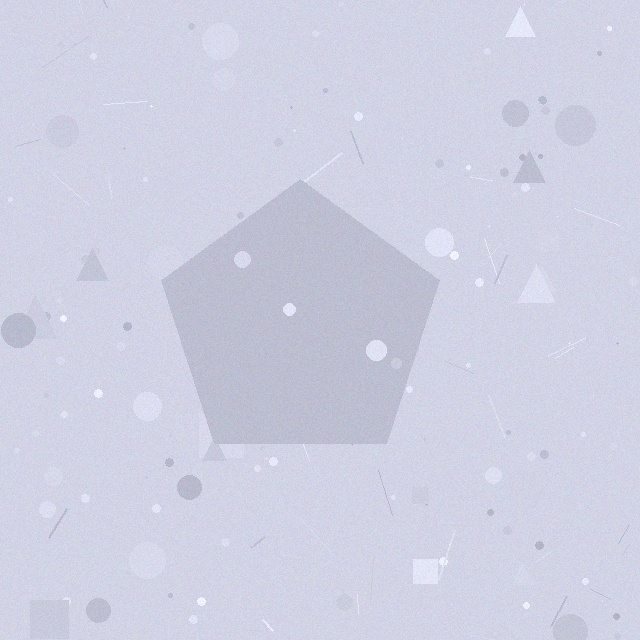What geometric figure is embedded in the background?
A pentagon is embedded in the background.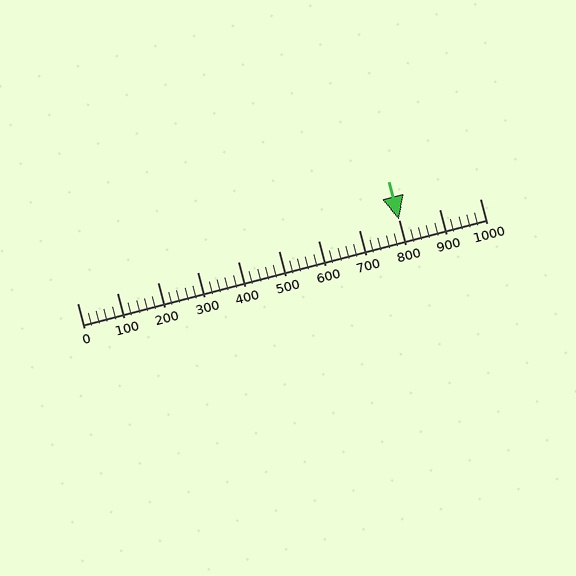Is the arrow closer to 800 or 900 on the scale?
The arrow is closer to 800.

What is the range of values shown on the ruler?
The ruler shows values from 0 to 1000.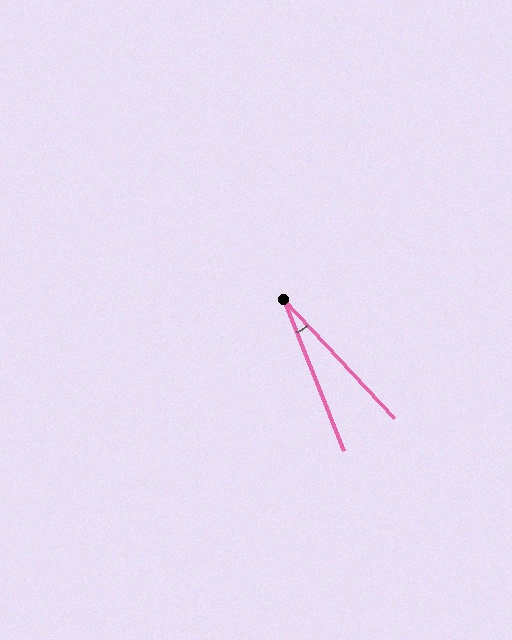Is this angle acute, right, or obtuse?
It is acute.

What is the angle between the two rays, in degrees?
Approximately 21 degrees.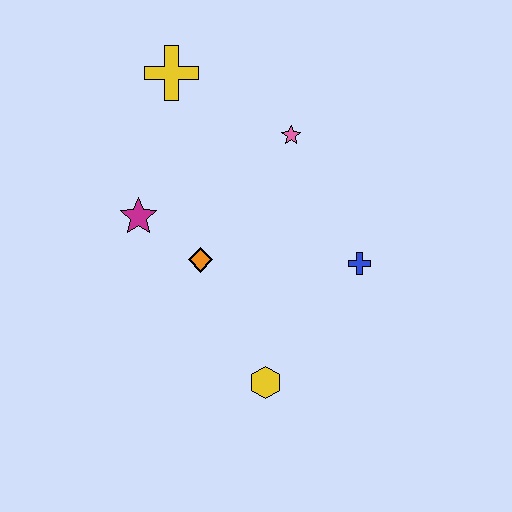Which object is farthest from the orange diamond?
The yellow cross is farthest from the orange diamond.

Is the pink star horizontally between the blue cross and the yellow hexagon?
Yes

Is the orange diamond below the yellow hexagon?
No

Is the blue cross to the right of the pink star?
Yes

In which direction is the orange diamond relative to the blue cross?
The orange diamond is to the left of the blue cross.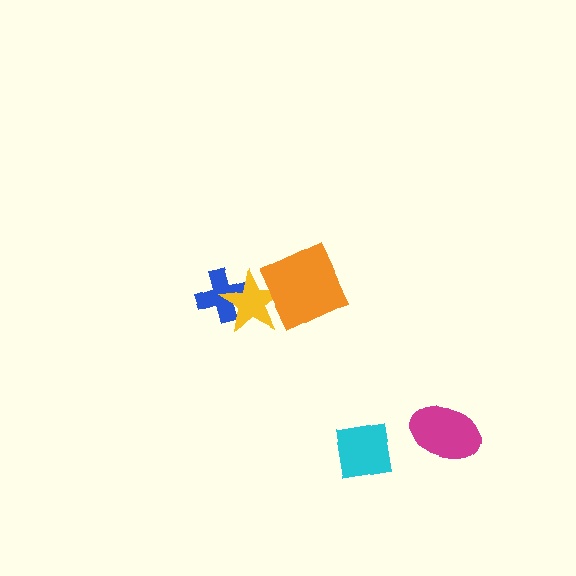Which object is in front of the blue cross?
The yellow star is in front of the blue cross.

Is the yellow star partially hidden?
Yes, it is partially covered by another shape.